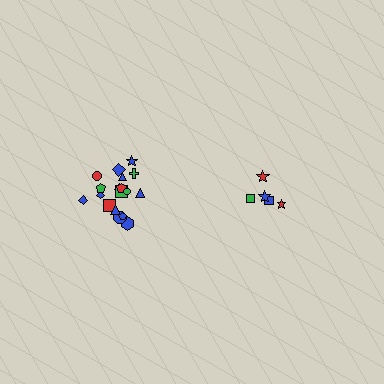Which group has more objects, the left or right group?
The left group.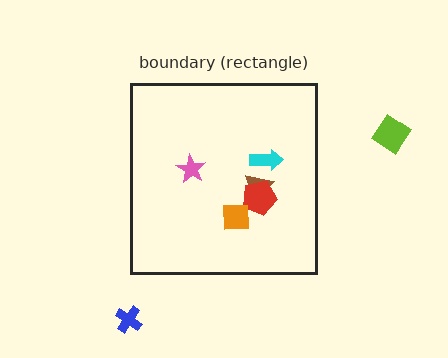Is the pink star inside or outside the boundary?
Inside.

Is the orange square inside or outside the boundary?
Inside.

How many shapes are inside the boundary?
5 inside, 2 outside.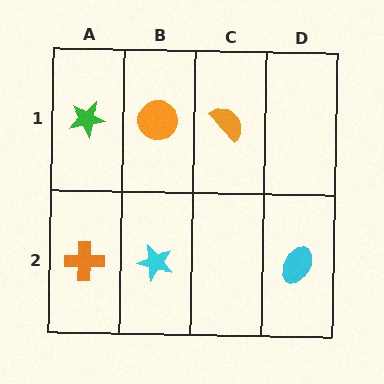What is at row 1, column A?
A green star.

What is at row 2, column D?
A cyan ellipse.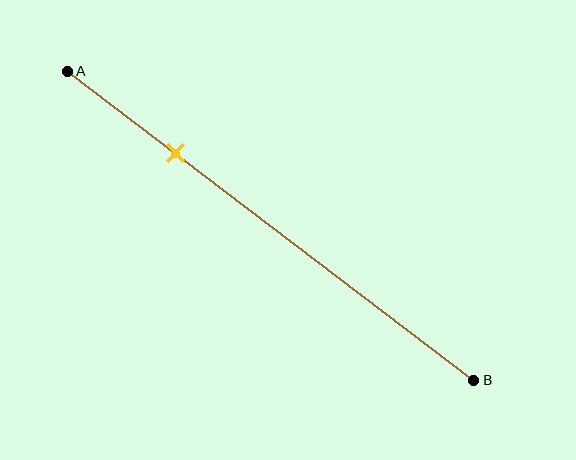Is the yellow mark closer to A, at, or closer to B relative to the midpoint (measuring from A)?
The yellow mark is closer to point A than the midpoint of segment AB.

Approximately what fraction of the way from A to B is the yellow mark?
The yellow mark is approximately 25% of the way from A to B.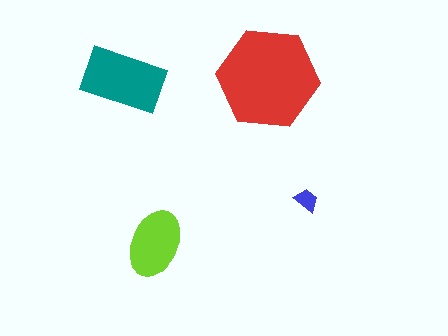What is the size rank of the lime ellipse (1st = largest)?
3rd.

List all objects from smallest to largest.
The blue trapezoid, the lime ellipse, the teal rectangle, the red hexagon.